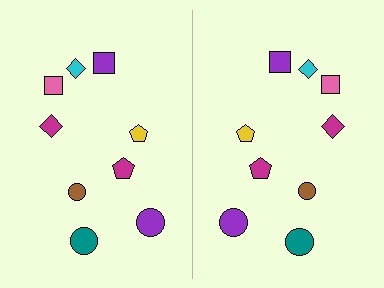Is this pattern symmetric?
Yes, this pattern has bilateral (reflection) symmetry.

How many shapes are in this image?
There are 18 shapes in this image.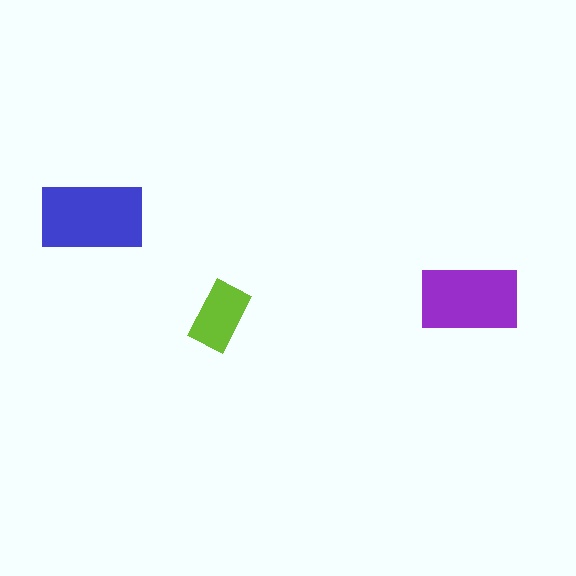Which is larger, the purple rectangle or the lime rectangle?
The purple one.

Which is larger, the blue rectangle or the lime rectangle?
The blue one.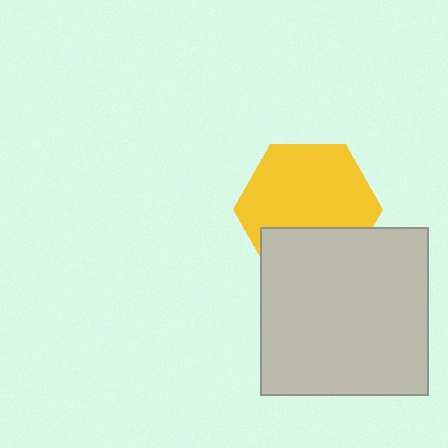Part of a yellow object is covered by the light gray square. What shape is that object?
It is a hexagon.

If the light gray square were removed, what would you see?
You would see the complete yellow hexagon.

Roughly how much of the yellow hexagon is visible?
Most of it is visible (roughly 69%).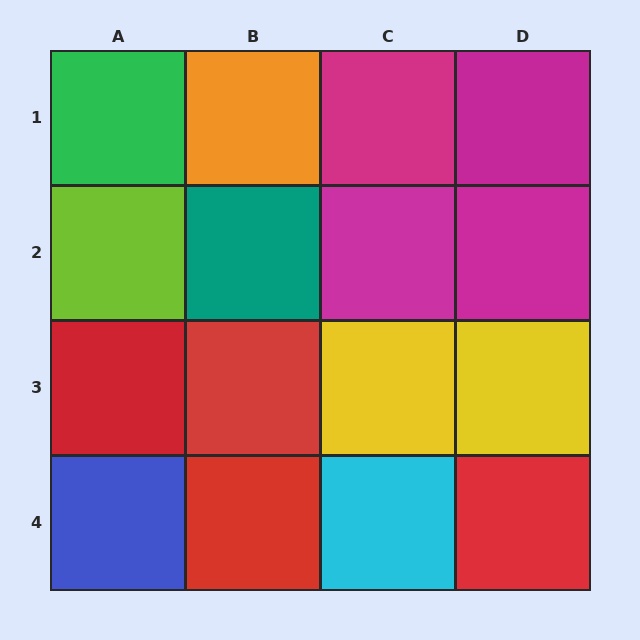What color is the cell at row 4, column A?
Blue.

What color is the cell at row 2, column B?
Teal.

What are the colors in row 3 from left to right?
Red, red, yellow, yellow.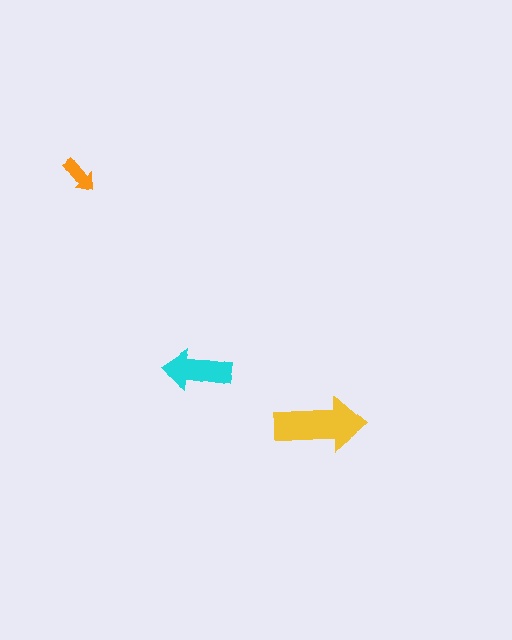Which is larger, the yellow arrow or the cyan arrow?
The yellow one.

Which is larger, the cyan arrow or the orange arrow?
The cyan one.